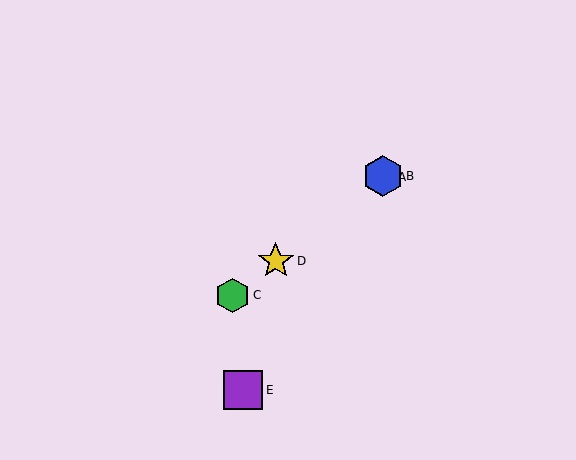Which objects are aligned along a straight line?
Objects A, B, C, D are aligned along a straight line.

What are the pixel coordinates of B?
Object B is at (383, 176).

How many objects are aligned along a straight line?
4 objects (A, B, C, D) are aligned along a straight line.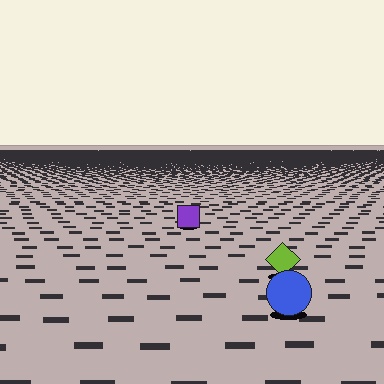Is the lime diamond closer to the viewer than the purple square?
Yes. The lime diamond is closer — you can tell from the texture gradient: the ground texture is coarser near it.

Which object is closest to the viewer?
The blue circle is closest. The texture marks near it are larger and more spread out.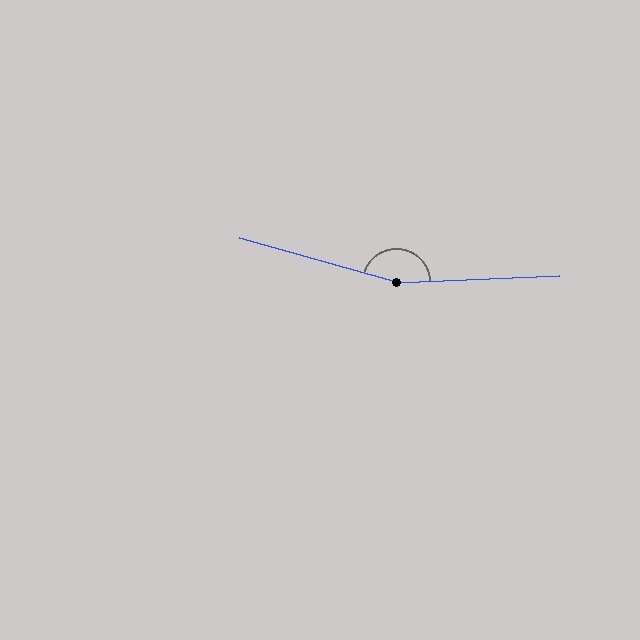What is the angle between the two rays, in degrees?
Approximately 162 degrees.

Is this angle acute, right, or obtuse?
It is obtuse.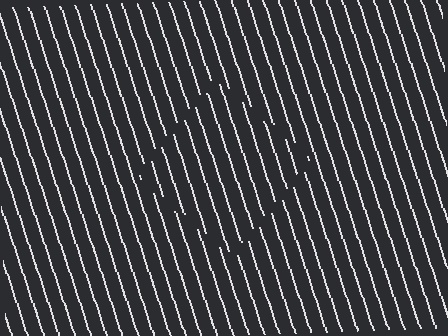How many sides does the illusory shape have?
4 sides — the line-ends trace a square.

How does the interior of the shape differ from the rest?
The interior of the shape contains the same grating, shifted by half a period — the contour is defined by the phase discontinuity where line-ends from the inner and outer gratings abut.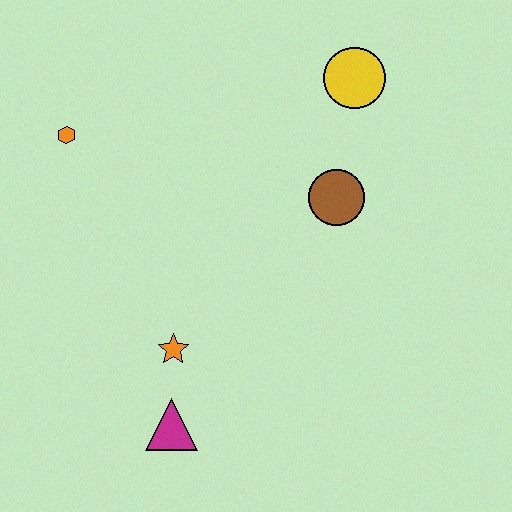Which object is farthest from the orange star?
The yellow circle is farthest from the orange star.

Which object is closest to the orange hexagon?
The orange star is closest to the orange hexagon.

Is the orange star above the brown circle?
No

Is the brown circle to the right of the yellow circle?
No